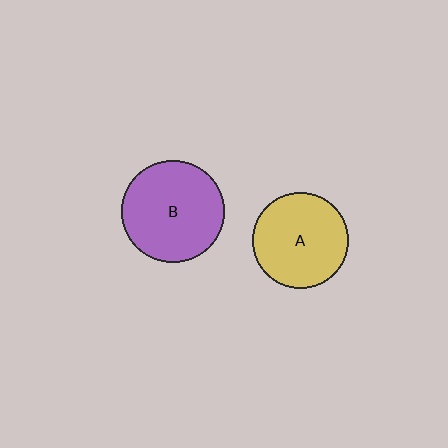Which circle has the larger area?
Circle B (purple).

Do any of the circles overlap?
No, none of the circles overlap.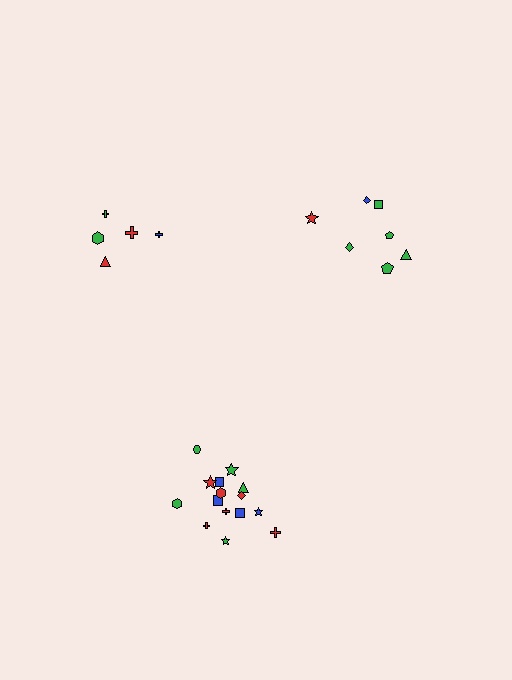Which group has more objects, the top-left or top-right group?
The top-right group.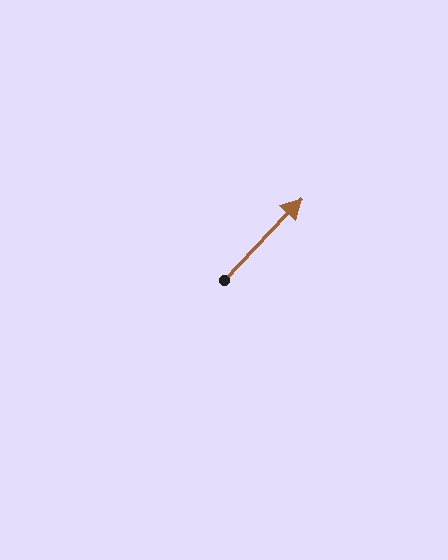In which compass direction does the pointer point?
Northeast.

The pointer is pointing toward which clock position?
Roughly 1 o'clock.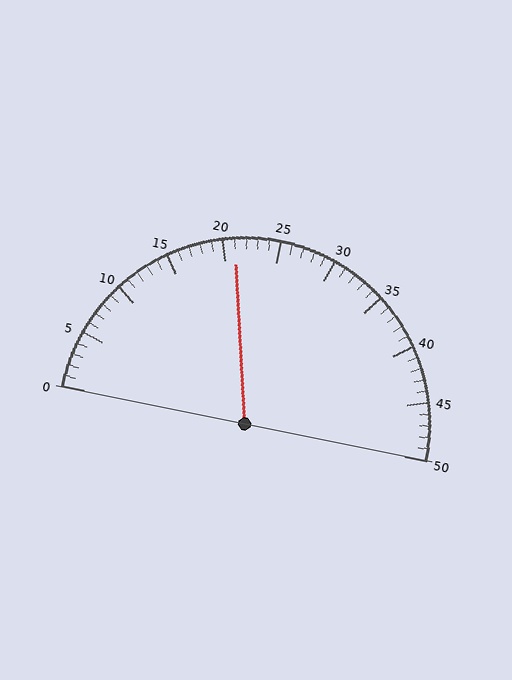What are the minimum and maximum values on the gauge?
The gauge ranges from 0 to 50.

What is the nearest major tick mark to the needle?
The nearest major tick mark is 20.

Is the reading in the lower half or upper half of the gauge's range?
The reading is in the lower half of the range (0 to 50).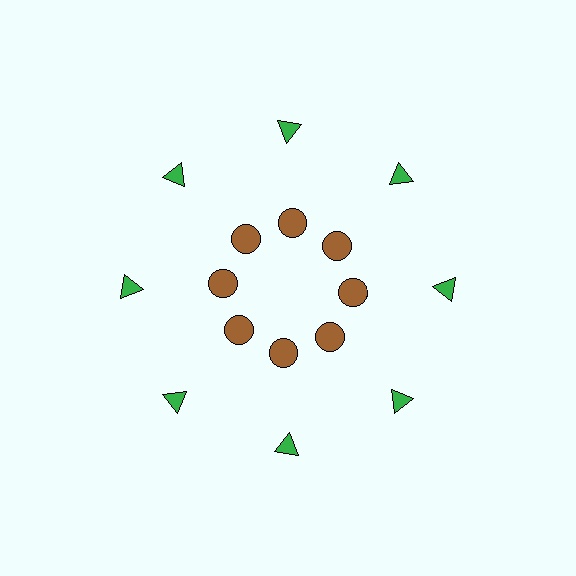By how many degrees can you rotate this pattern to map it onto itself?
The pattern maps onto itself every 45 degrees of rotation.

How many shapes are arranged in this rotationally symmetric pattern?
There are 16 shapes, arranged in 8 groups of 2.